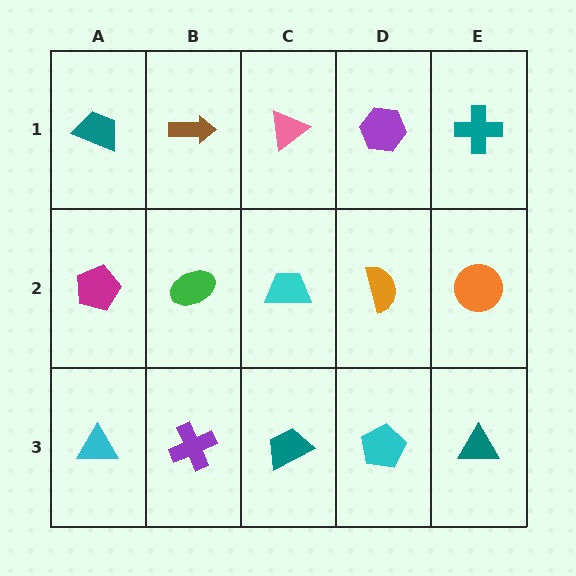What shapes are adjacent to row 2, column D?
A purple hexagon (row 1, column D), a cyan pentagon (row 3, column D), a cyan trapezoid (row 2, column C), an orange circle (row 2, column E).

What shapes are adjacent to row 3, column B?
A green ellipse (row 2, column B), a cyan triangle (row 3, column A), a teal trapezoid (row 3, column C).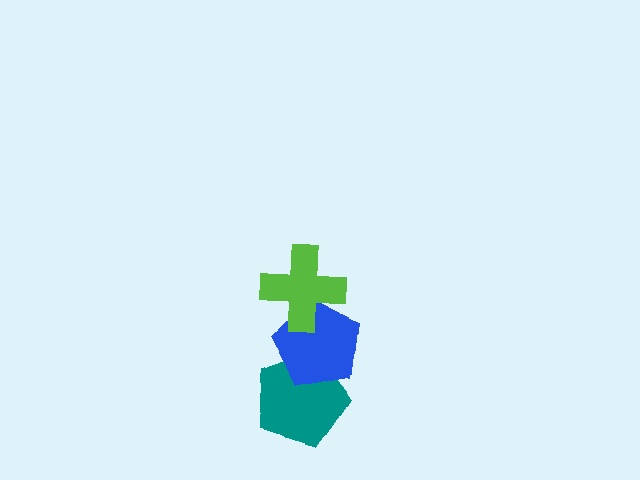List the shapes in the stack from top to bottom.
From top to bottom: the lime cross, the blue pentagon, the teal pentagon.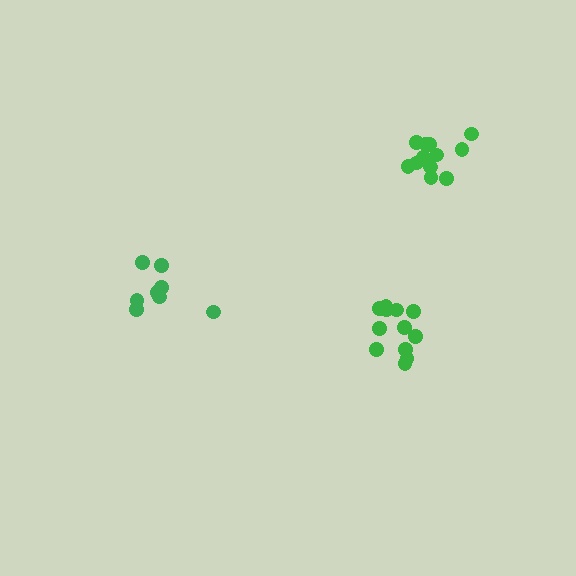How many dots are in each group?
Group 1: 12 dots, Group 2: 8 dots, Group 3: 12 dots (32 total).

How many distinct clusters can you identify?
There are 3 distinct clusters.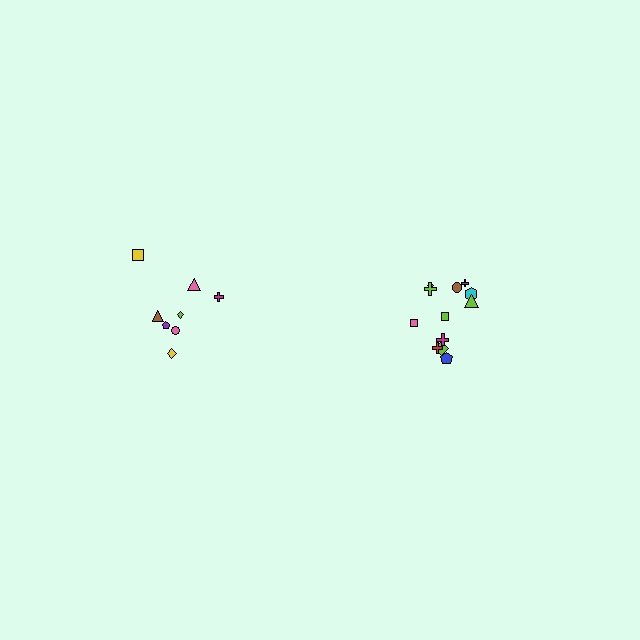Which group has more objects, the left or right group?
The right group.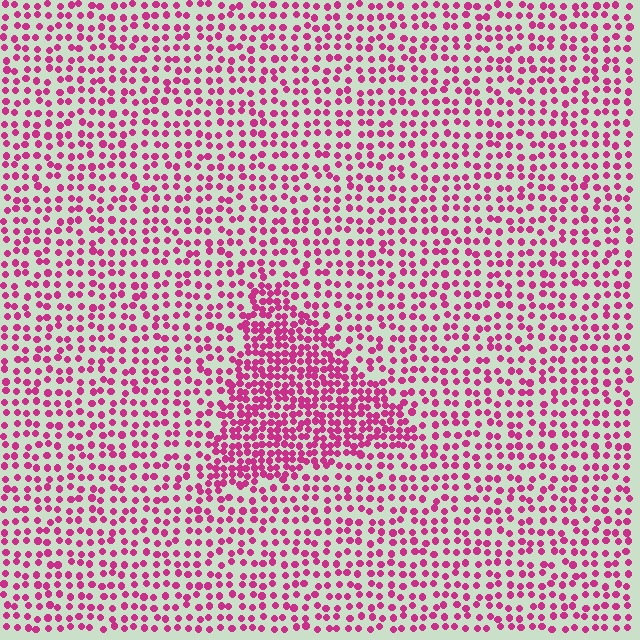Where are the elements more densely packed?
The elements are more densely packed inside the triangle boundary.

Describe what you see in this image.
The image contains small magenta elements arranged at two different densities. A triangle-shaped region is visible where the elements are more densely packed than the surrounding area.